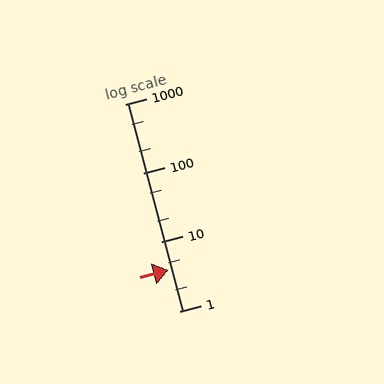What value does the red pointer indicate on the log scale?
The pointer indicates approximately 3.9.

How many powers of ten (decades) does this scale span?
The scale spans 3 decades, from 1 to 1000.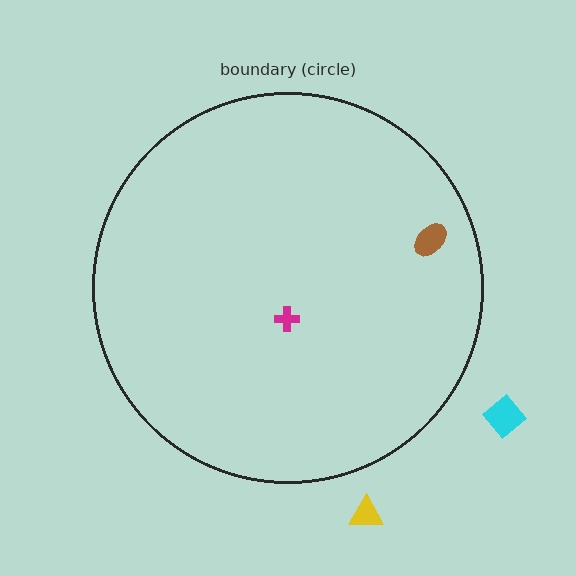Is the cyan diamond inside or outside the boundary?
Outside.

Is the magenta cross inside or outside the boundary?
Inside.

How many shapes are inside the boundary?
2 inside, 2 outside.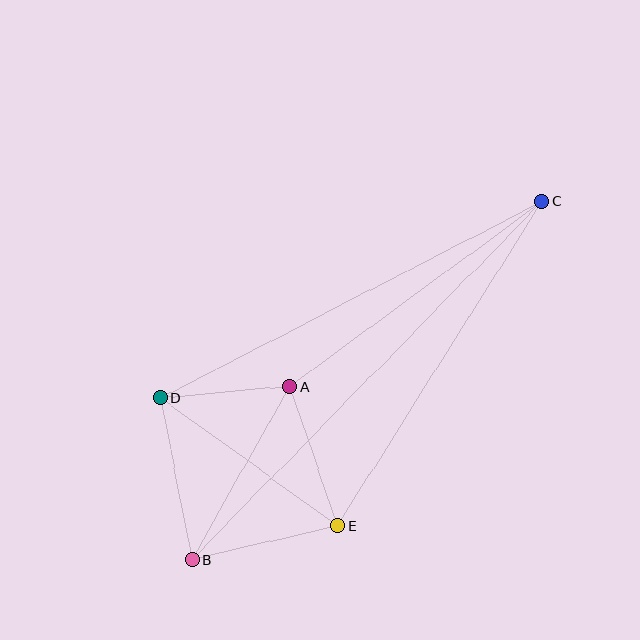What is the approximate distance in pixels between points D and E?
The distance between D and E is approximately 219 pixels.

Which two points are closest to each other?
Points A and D are closest to each other.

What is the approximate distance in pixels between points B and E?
The distance between B and E is approximately 150 pixels.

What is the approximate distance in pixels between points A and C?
The distance between A and C is approximately 313 pixels.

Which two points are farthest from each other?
Points B and C are farthest from each other.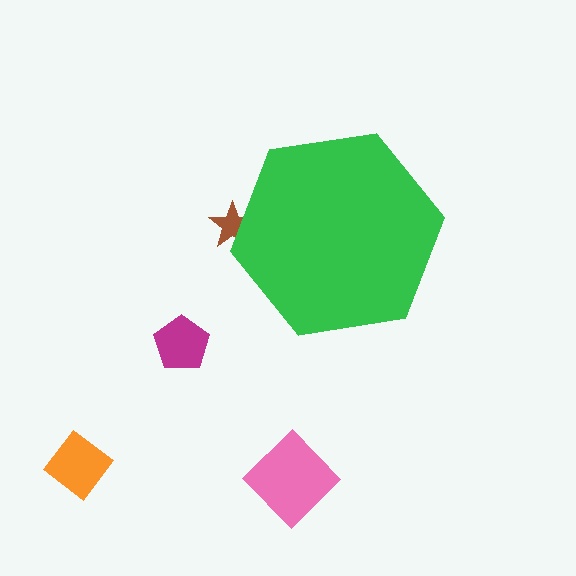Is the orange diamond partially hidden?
No, the orange diamond is fully visible.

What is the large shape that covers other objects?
A green hexagon.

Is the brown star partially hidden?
Yes, the brown star is partially hidden behind the green hexagon.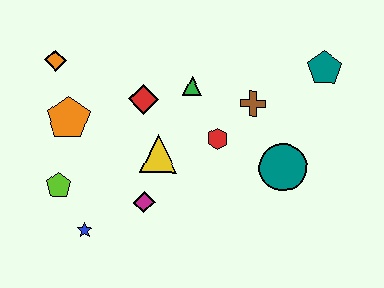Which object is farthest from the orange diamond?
The teal pentagon is farthest from the orange diamond.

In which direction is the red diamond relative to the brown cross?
The red diamond is to the left of the brown cross.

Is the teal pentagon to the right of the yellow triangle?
Yes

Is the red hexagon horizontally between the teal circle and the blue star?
Yes